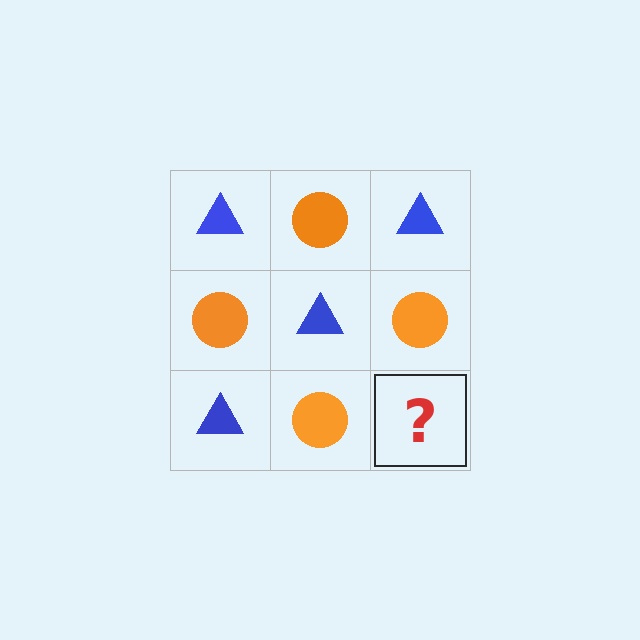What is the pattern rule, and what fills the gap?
The rule is that it alternates blue triangle and orange circle in a checkerboard pattern. The gap should be filled with a blue triangle.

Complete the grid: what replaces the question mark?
The question mark should be replaced with a blue triangle.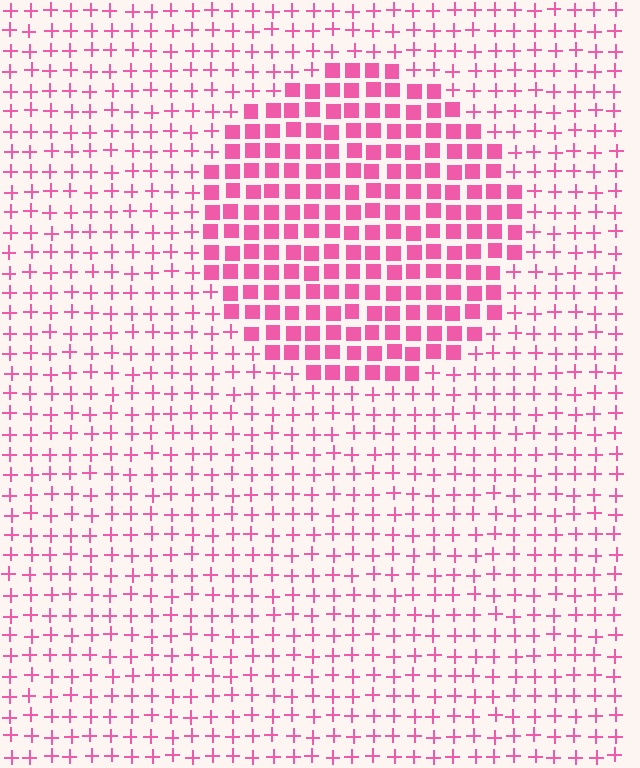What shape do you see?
I see a circle.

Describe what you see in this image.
The image is filled with small pink elements arranged in a uniform grid. A circle-shaped region contains squares, while the surrounding area contains plus signs. The boundary is defined purely by the change in element shape.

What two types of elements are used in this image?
The image uses squares inside the circle region and plus signs outside it.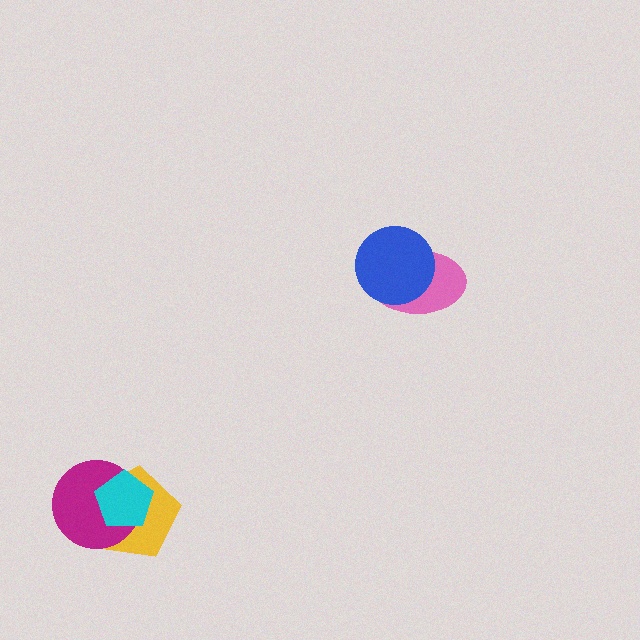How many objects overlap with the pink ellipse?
1 object overlaps with the pink ellipse.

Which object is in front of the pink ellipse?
The blue circle is in front of the pink ellipse.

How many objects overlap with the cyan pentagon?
2 objects overlap with the cyan pentagon.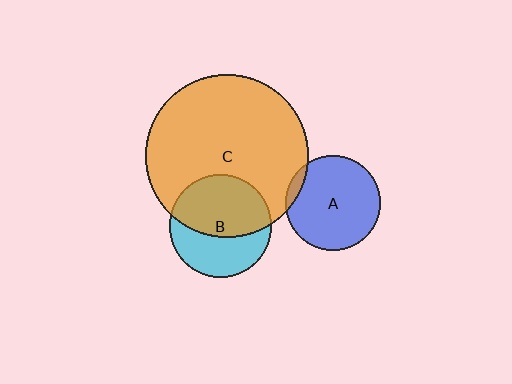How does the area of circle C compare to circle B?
Approximately 2.5 times.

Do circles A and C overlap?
Yes.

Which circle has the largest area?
Circle C (orange).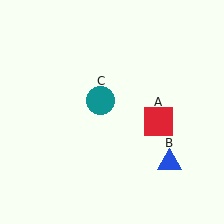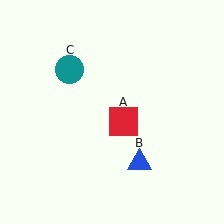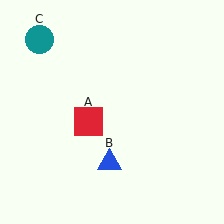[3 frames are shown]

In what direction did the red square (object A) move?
The red square (object A) moved left.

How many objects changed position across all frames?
3 objects changed position: red square (object A), blue triangle (object B), teal circle (object C).